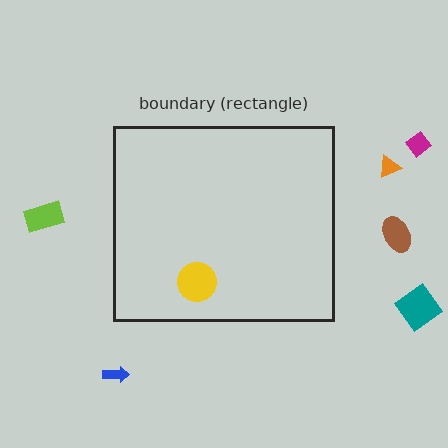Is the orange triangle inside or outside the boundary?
Outside.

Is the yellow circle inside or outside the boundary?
Inside.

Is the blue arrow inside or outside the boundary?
Outside.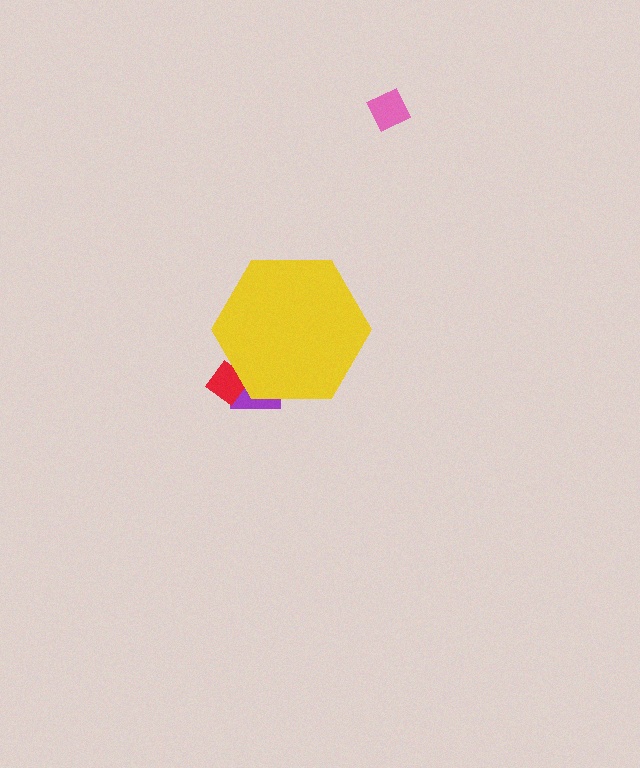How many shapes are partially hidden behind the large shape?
2 shapes are partially hidden.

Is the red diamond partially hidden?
Yes, the red diamond is partially hidden behind the yellow hexagon.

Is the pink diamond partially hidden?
No, the pink diamond is fully visible.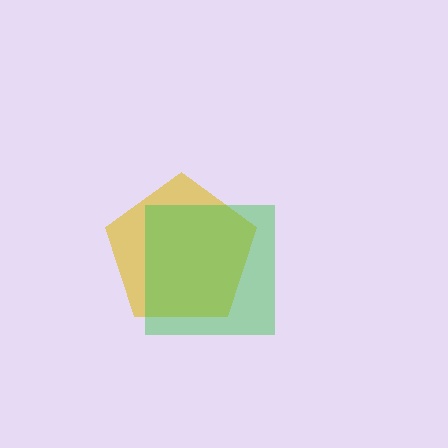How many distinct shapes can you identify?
There are 2 distinct shapes: a yellow pentagon, a green square.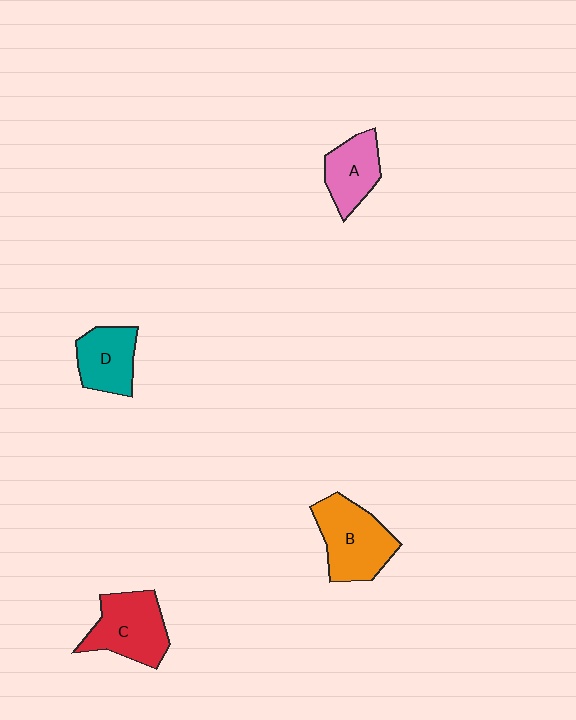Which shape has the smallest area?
Shape A (pink).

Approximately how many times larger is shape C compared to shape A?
Approximately 1.4 times.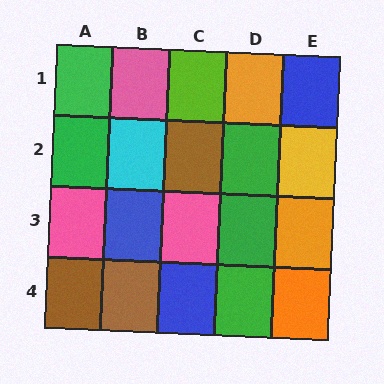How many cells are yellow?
1 cell is yellow.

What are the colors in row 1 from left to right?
Green, pink, lime, orange, blue.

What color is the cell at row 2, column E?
Yellow.